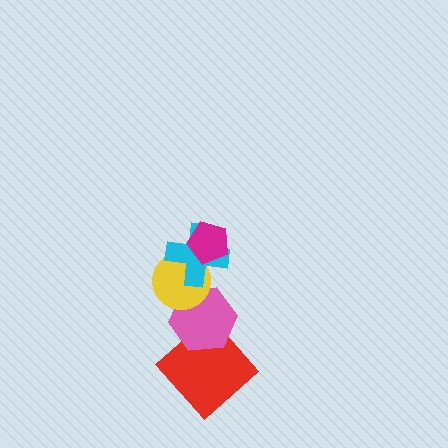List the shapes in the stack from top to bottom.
From top to bottom: the magenta pentagon, the cyan cross, the yellow circle, the pink hexagon, the red diamond.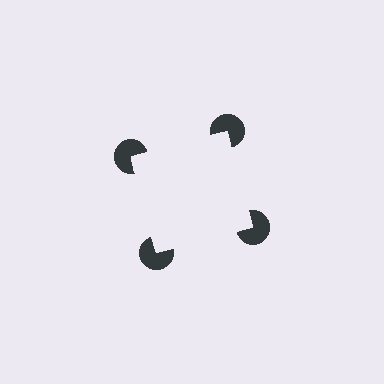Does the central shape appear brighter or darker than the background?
It typically appears slightly brighter than the background, even though no actual brightness change is drawn.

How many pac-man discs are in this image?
There are 4 — one at each vertex of the illusory square.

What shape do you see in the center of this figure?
An illusory square — its edges are inferred from the aligned wedge cuts in the pac-man discs, not physically drawn.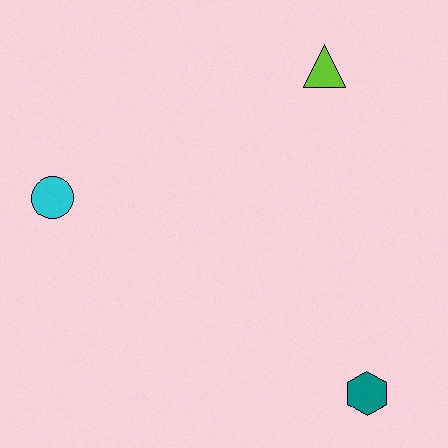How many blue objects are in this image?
There are no blue objects.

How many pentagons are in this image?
There are no pentagons.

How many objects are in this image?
There are 3 objects.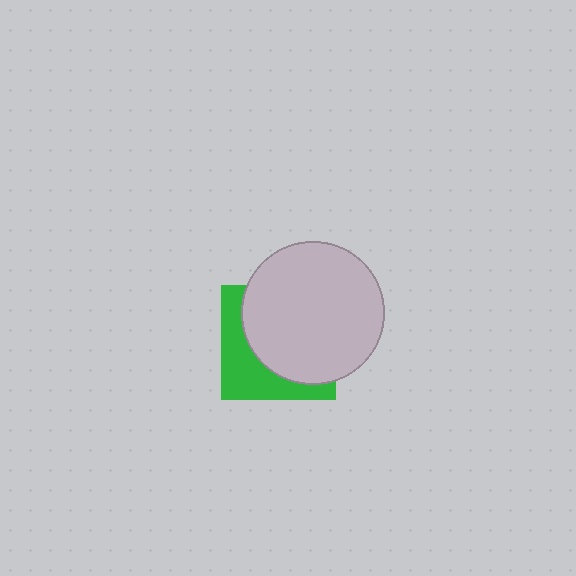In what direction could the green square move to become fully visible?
The green square could move toward the lower-left. That would shift it out from behind the light gray circle entirely.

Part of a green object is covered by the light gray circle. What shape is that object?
It is a square.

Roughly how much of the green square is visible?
A small part of it is visible (roughly 37%).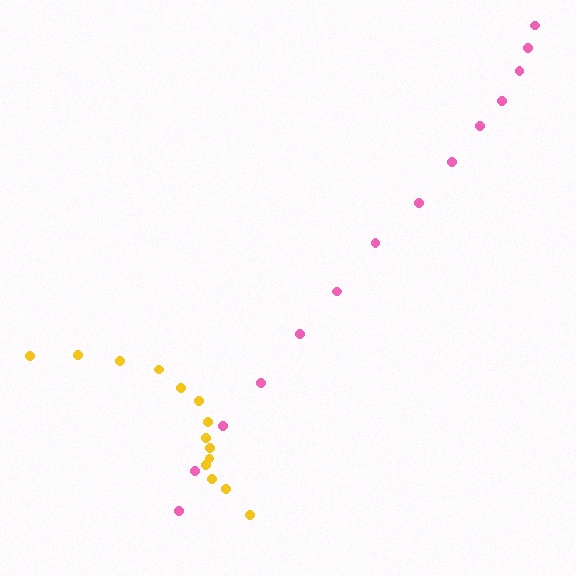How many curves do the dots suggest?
There are 2 distinct paths.